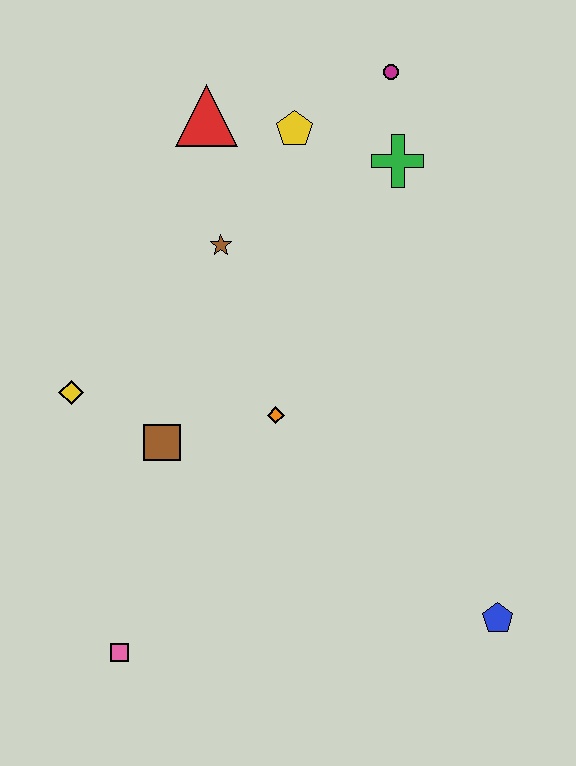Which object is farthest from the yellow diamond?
The blue pentagon is farthest from the yellow diamond.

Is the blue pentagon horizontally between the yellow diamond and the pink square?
No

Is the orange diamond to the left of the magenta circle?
Yes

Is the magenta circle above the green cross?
Yes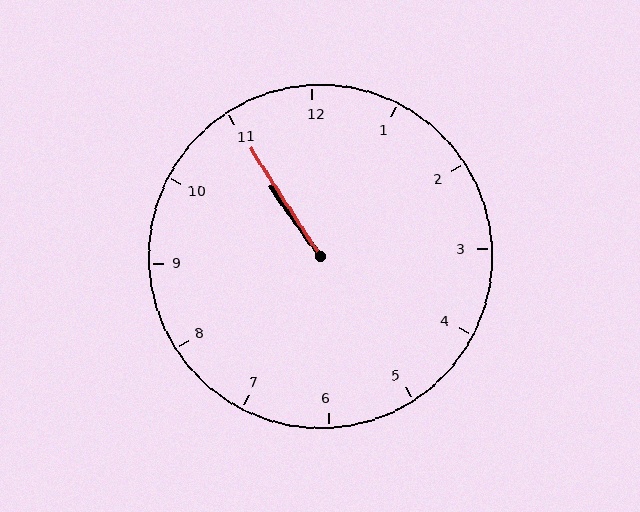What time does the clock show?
10:55.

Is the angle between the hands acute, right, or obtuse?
It is acute.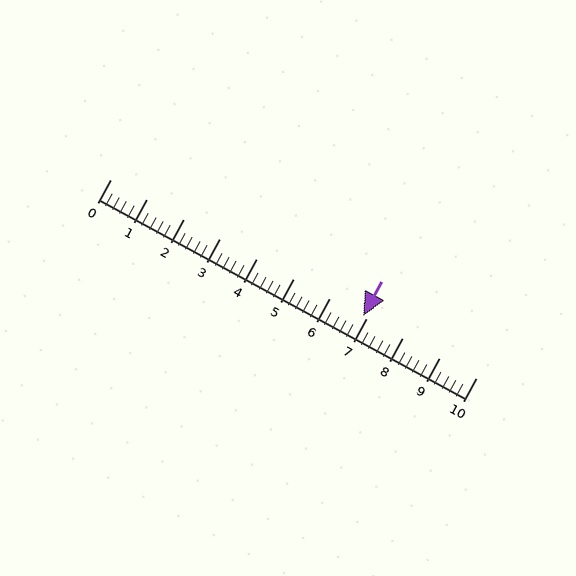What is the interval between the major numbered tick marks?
The major tick marks are spaced 1 units apart.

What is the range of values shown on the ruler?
The ruler shows values from 0 to 10.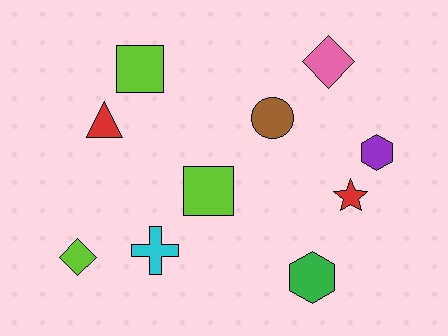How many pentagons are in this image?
There are no pentagons.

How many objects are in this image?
There are 10 objects.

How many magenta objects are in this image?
There are no magenta objects.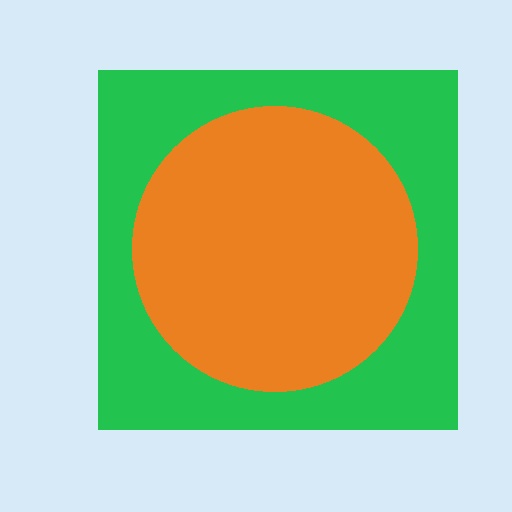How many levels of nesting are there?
2.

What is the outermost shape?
The green square.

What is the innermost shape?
The orange circle.